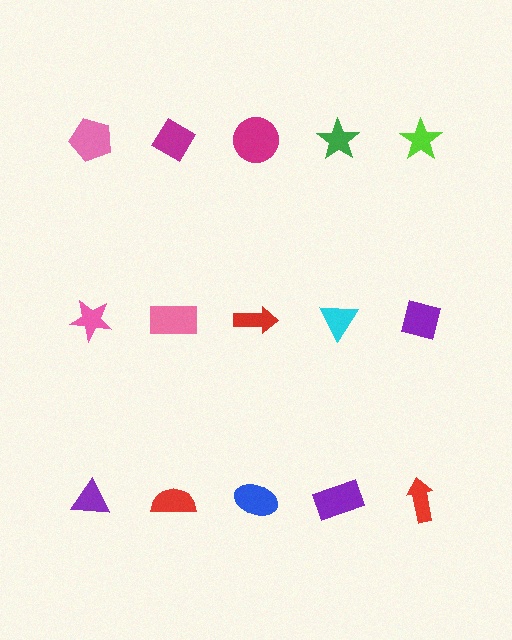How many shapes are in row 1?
5 shapes.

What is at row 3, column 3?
A blue ellipse.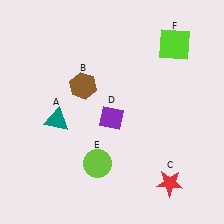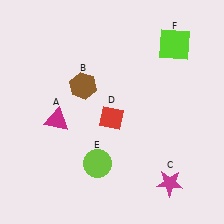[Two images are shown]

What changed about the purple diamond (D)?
In Image 1, D is purple. In Image 2, it changed to red.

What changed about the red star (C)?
In Image 1, C is red. In Image 2, it changed to magenta.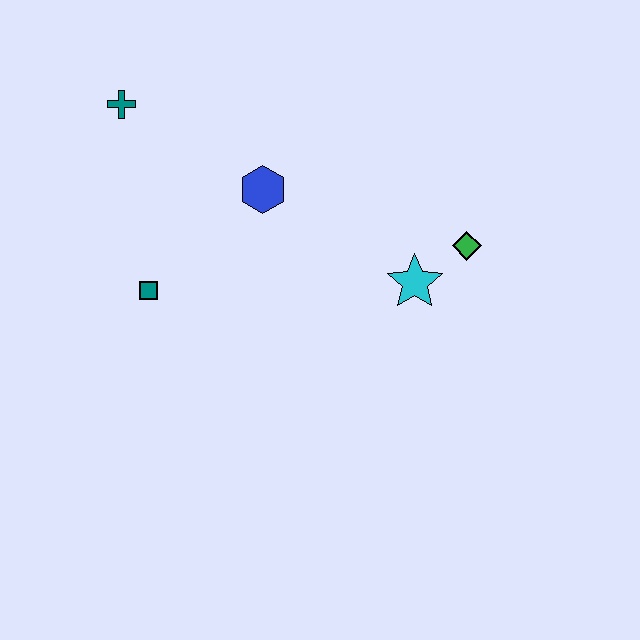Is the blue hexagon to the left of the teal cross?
No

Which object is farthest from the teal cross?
The green diamond is farthest from the teal cross.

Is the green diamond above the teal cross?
No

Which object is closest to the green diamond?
The cyan star is closest to the green diamond.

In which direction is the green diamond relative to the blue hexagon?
The green diamond is to the right of the blue hexagon.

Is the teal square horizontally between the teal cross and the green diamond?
Yes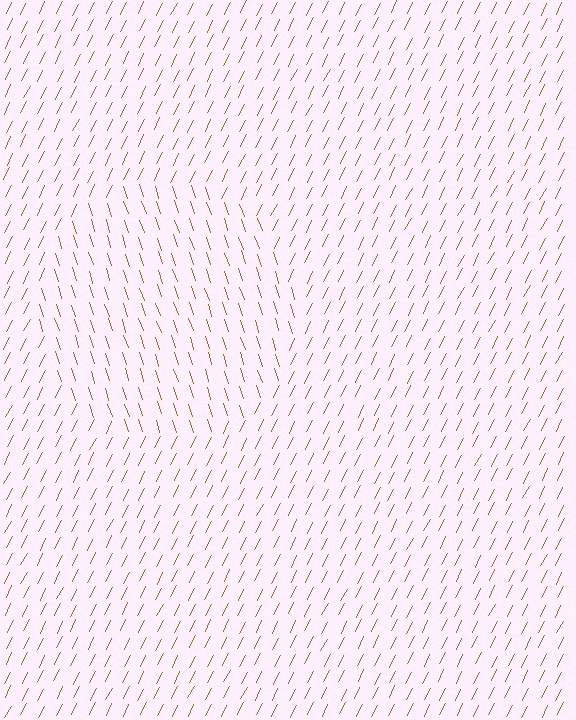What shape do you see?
I see a circle.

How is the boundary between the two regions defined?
The boundary is defined purely by a change in line orientation (approximately 45 degrees difference). All lines are the same color and thickness.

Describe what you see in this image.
The image is filled with small brown line segments. A circle region in the image has lines oriented differently from the surrounding lines, creating a visible texture boundary.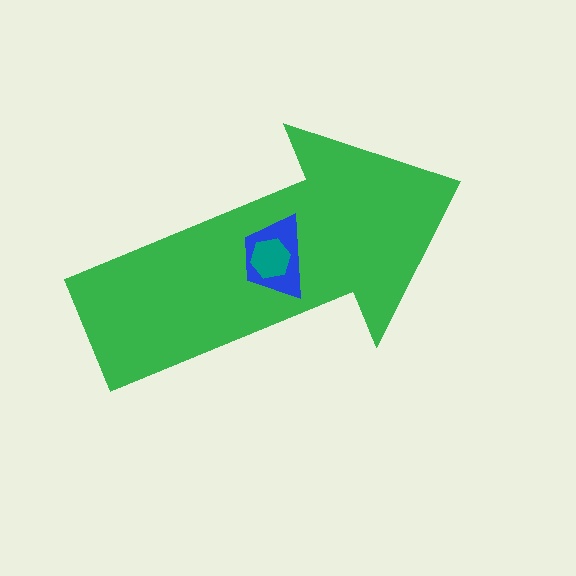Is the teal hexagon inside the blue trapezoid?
Yes.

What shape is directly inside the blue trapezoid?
The teal hexagon.